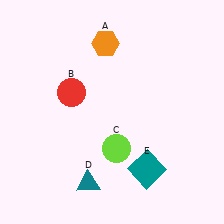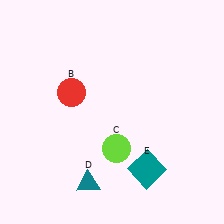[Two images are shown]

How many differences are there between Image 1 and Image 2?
There is 1 difference between the two images.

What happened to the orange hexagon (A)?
The orange hexagon (A) was removed in Image 2. It was in the top-left area of Image 1.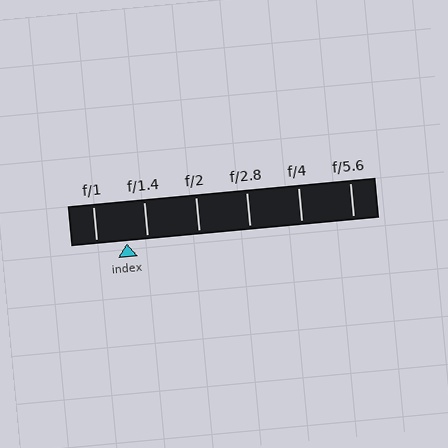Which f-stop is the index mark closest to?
The index mark is closest to f/1.4.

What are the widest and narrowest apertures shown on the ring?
The widest aperture shown is f/1 and the narrowest is f/5.6.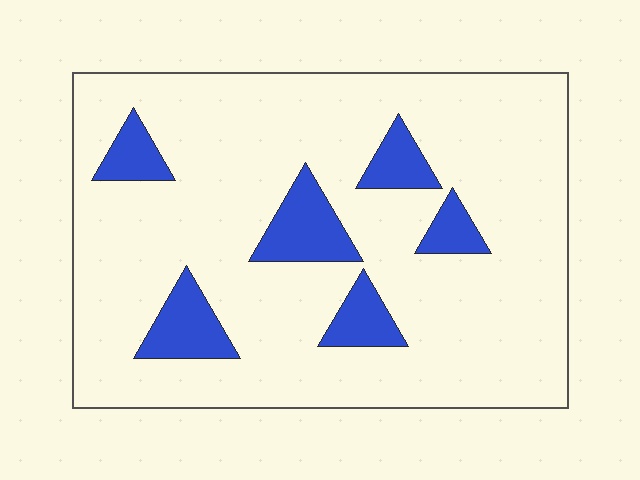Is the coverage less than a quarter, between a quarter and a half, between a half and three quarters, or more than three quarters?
Less than a quarter.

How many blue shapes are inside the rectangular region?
6.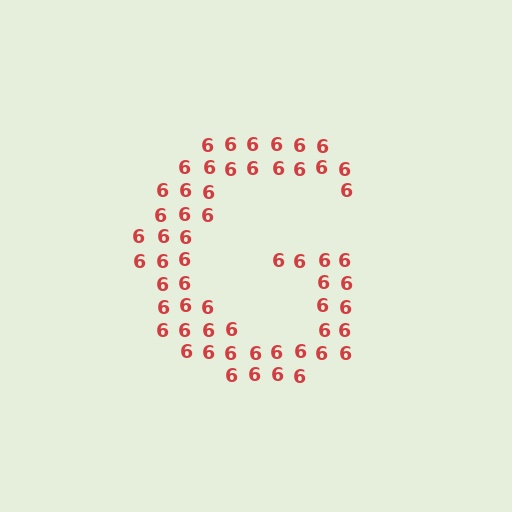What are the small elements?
The small elements are digit 6's.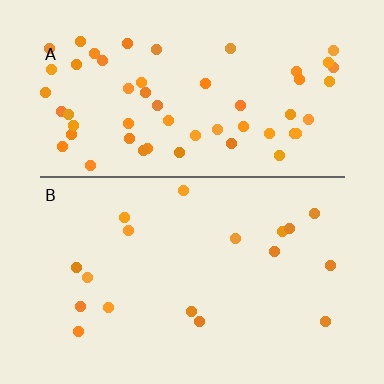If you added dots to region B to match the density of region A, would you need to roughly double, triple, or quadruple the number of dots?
Approximately triple.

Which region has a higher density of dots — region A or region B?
A (the top).